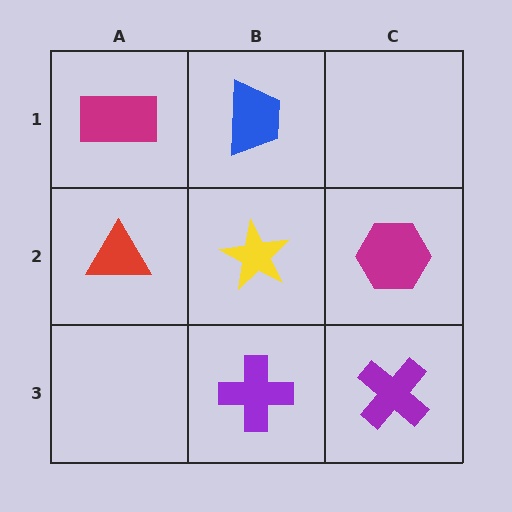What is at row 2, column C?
A magenta hexagon.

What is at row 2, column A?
A red triangle.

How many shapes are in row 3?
2 shapes.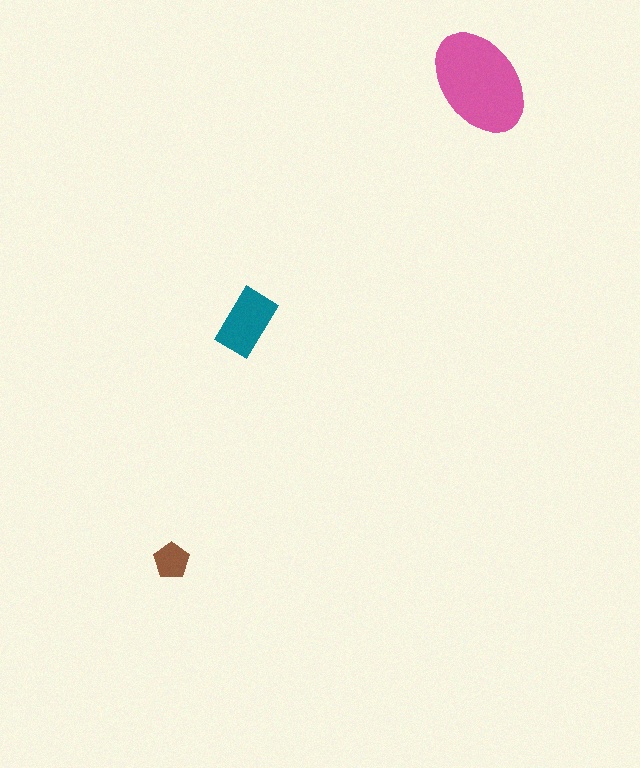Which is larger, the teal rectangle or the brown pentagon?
The teal rectangle.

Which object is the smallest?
The brown pentagon.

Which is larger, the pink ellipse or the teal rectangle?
The pink ellipse.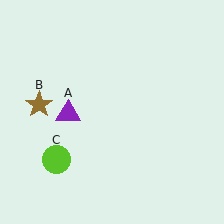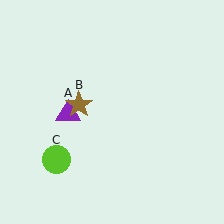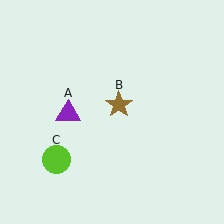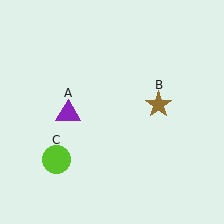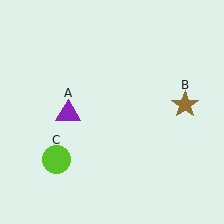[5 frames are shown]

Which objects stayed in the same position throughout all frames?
Purple triangle (object A) and lime circle (object C) remained stationary.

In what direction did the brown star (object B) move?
The brown star (object B) moved right.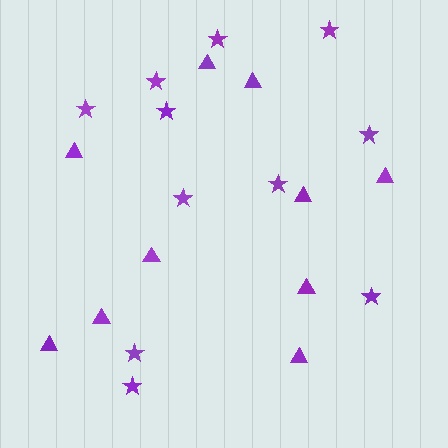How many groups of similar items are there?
There are 2 groups: one group of stars (11) and one group of triangles (10).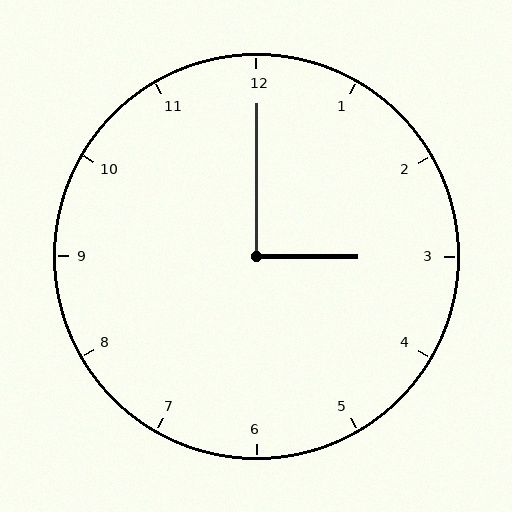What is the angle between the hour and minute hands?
Approximately 90 degrees.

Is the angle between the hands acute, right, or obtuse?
It is right.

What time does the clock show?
3:00.